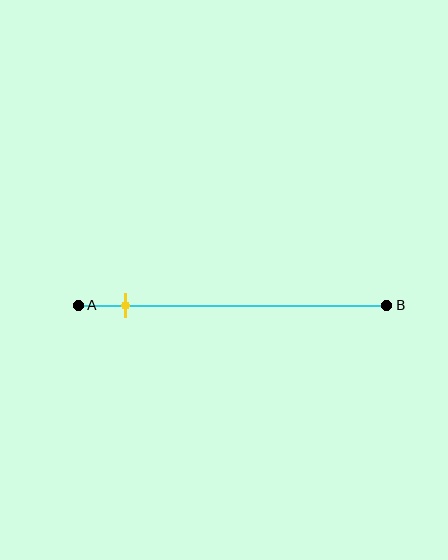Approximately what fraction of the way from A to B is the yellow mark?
The yellow mark is approximately 15% of the way from A to B.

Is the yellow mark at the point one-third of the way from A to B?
No, the mark is at about 15% from A, not at the 33% one-third point.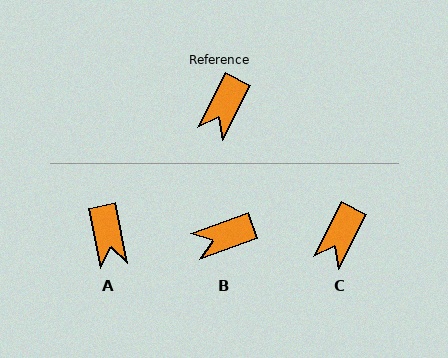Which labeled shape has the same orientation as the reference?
C.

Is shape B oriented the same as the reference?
No, it is off by about 43 degrees.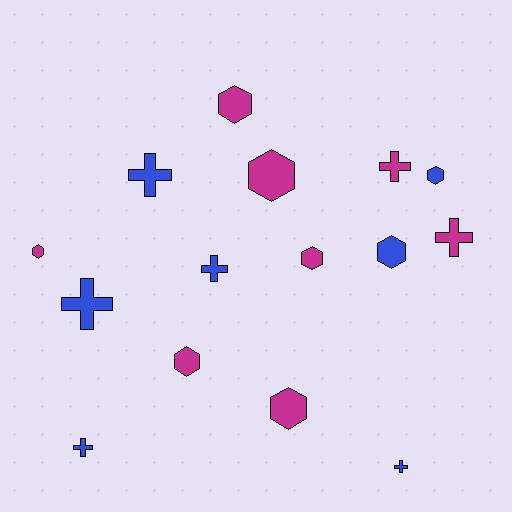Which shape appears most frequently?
Hexagon, with 8 objects.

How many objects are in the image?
There are 15 objects.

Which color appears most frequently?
Magenta, with 8 objects.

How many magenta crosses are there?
There are 2 magenta crosses.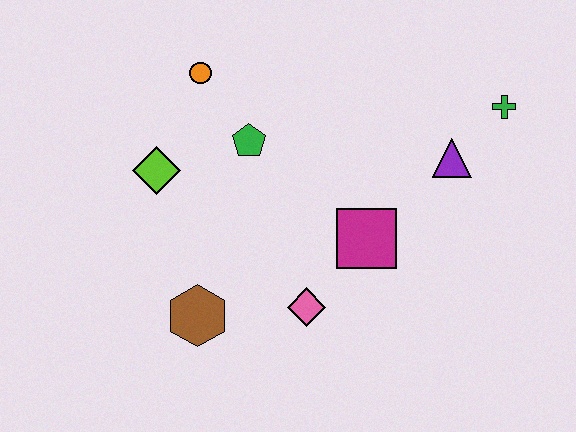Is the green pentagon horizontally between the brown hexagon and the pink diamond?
Yes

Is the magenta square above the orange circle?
No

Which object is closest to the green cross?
The purple triangle is closest to the green cross.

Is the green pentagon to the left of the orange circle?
No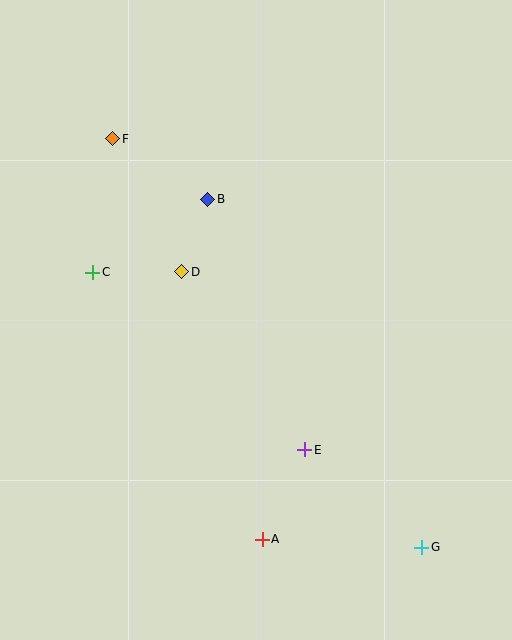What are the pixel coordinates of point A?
Point A is at (262, 539).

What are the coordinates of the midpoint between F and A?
The midpoint between F and A is at (188, 339).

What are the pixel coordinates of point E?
Point E is at (305, 450).